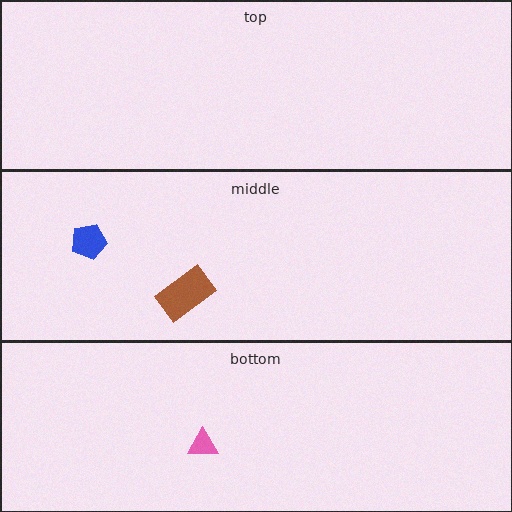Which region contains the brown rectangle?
The middle region.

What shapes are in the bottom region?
The pink triangle.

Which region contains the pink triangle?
The bottom region.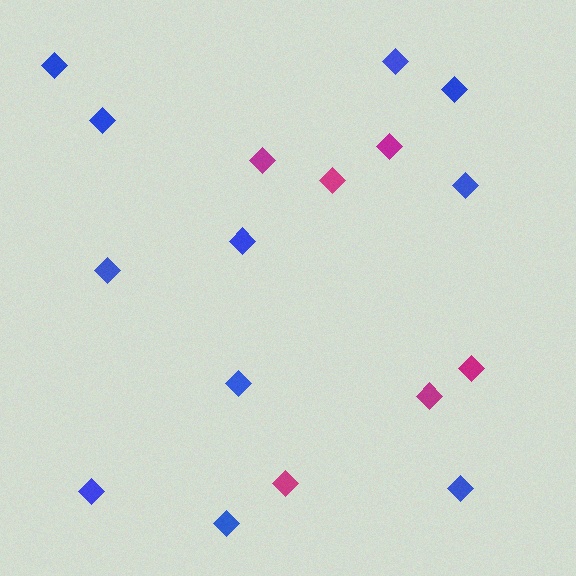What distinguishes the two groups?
There are 2 groups: one group of blue diamonds (11) and one group of magenta diamonds (6).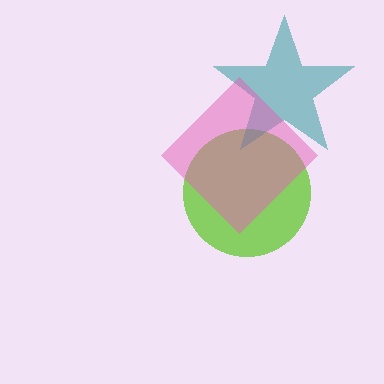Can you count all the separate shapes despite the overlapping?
Yes, there are 3 separate shapes.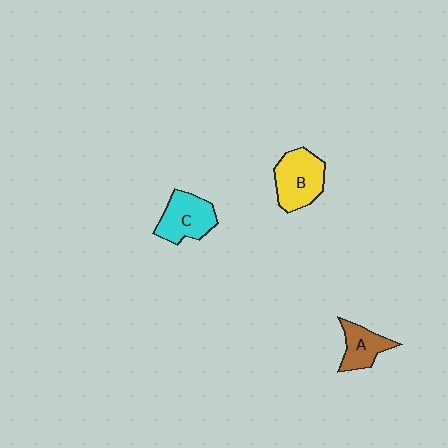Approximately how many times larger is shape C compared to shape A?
Approximately 1.4 times.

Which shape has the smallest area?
Shape A (brown).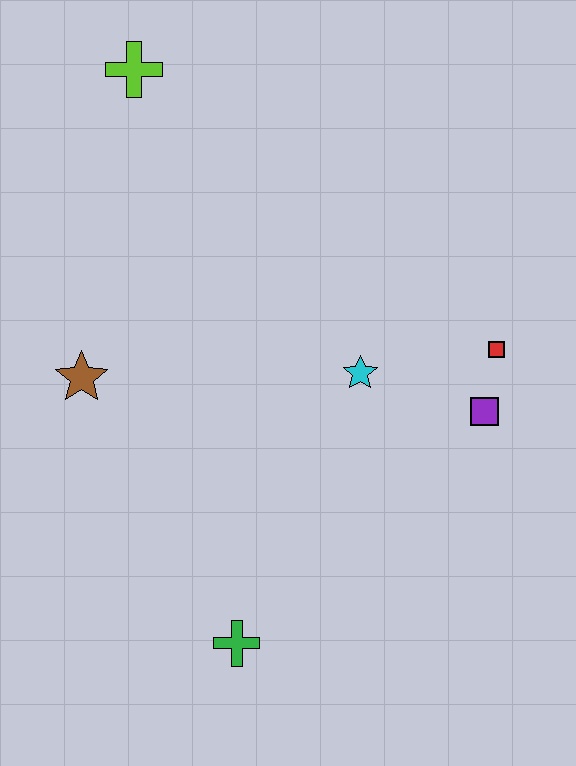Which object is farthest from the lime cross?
The green cross is farthest from the lime cross.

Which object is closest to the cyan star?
The purple square is closest to the cyan star.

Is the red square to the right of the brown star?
Yes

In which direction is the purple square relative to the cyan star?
The purple square is to the right of the cyan star.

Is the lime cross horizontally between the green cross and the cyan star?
No